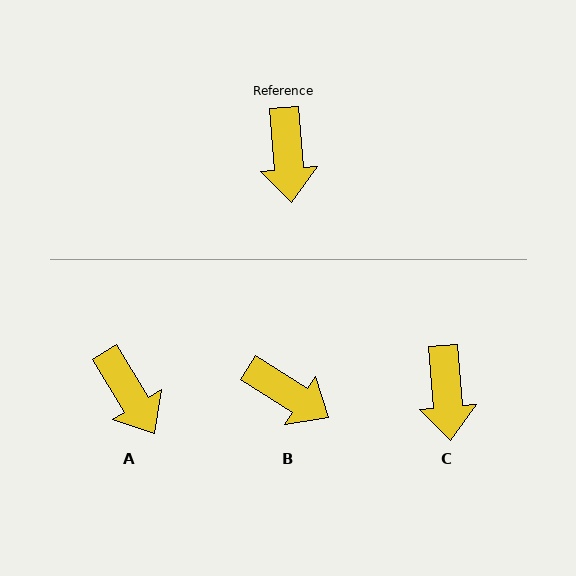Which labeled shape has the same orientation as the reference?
C.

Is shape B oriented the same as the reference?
No, it is off by about 53 degrees.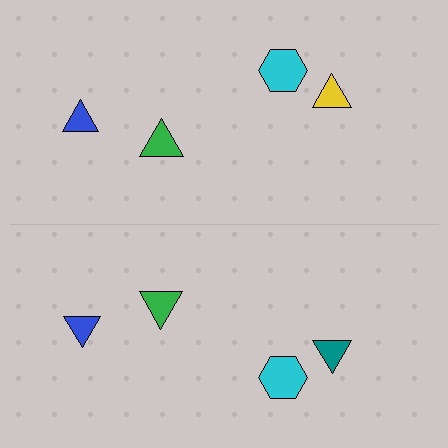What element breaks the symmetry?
The teal triangle on the bottom side breaks the symmetry — its mirror counterpart is yellow.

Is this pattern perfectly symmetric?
No, the pattern is not perfectly symmetric. The teal triangle on the bottom side breaks the symmetry — its mirror counterpart is yellow.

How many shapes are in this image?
There are 8 shapes in this image.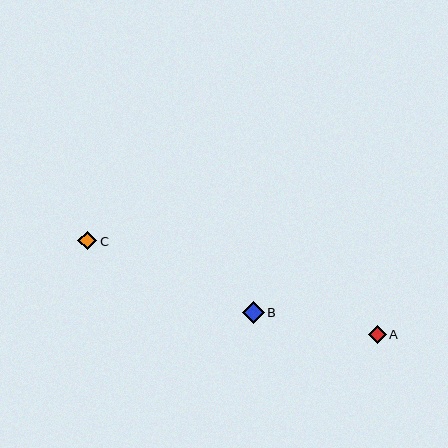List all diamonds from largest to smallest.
From largest to smallest: B, C, A.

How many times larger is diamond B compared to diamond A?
Diamond B is approximately 1.2 times the size of diamond A.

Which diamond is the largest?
Diamond B is the largest with a size of approximately 22 pixels.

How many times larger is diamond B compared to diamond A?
Diamond B is approximately 1.2 times the size of diamond A.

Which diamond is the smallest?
Diamond A is the smallest with a size of approximately 18 pixels.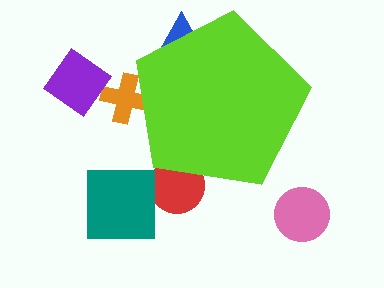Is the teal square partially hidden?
No, the teal square is fully visible.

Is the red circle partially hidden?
Yes, the red circle is partially hidden behind the lime pentagon.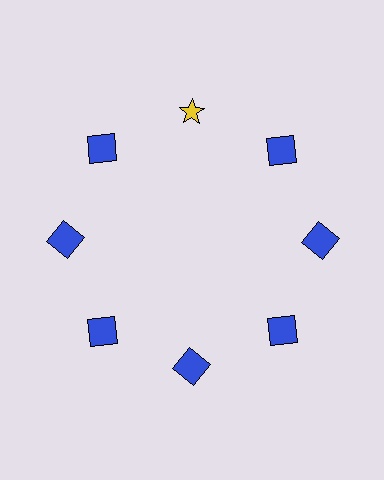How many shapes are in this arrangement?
There are 8 shapes arranged in a ring pattern.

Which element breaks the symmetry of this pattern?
The yellow star at roughly the 12 o'clock position breaks the symmetry. All other shapes are blue squares.